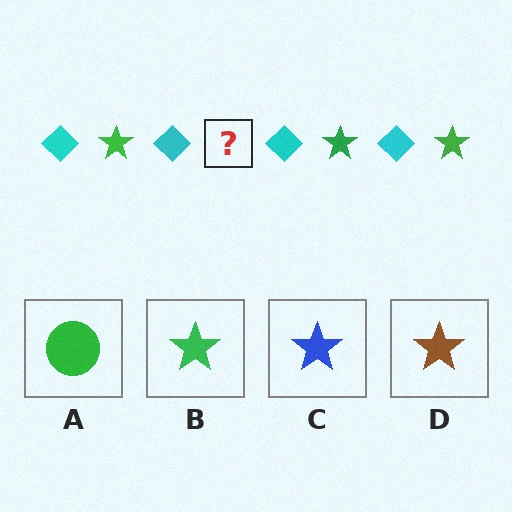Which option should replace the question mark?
Option B.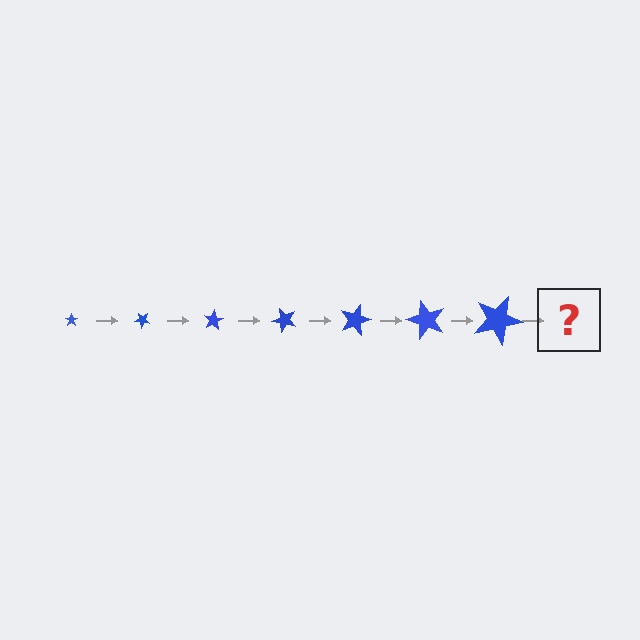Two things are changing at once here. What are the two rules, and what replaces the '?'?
The two rules are that the star grows larger each step and it rotates 40 degrees each step. The '?' should be a star, larger than the previous one and rotated 280 degrees from the start.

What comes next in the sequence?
The next element should be a star, larger than the previous one and rotated 280 degrees from the start.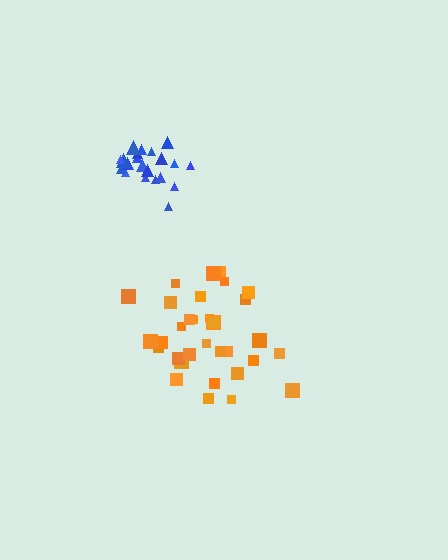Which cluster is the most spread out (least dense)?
Orange.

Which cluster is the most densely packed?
Blue.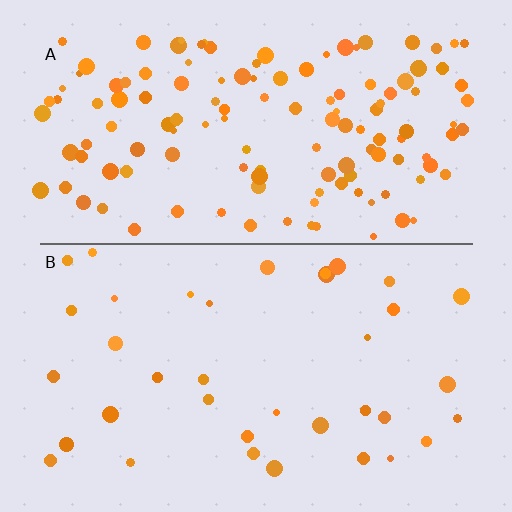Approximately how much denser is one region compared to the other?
Approximately 3.5× — region A over region B.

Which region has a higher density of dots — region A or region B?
A (the top).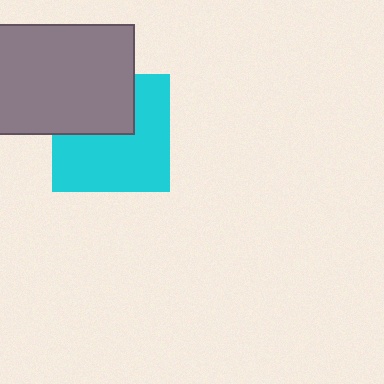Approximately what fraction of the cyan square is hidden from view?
Roughly 37% of the cyan square is hidden behind the gray rectangle.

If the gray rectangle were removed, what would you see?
You would see the complete cyan square.